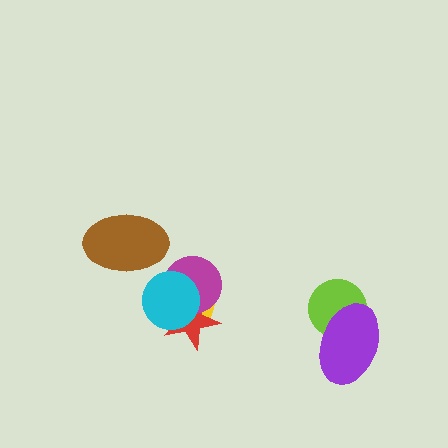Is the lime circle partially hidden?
Yes, it is partially covered by another shape.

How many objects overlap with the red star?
3 objects overlap with the red star.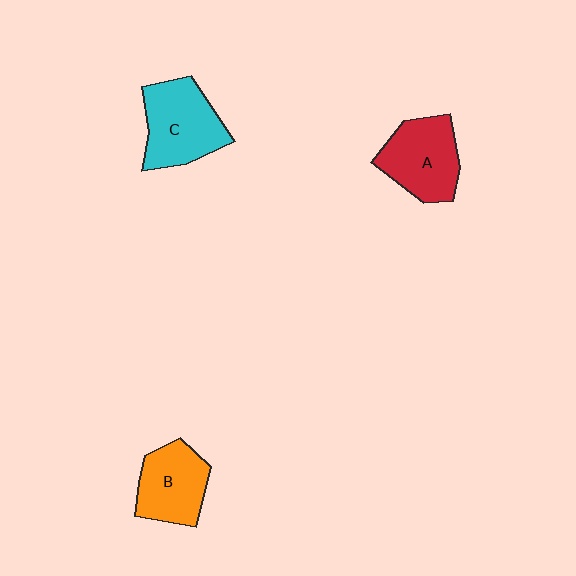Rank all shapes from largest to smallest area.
From largest to smallest: C (cyan), A (red), B (orange).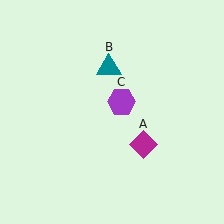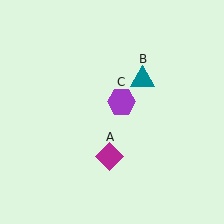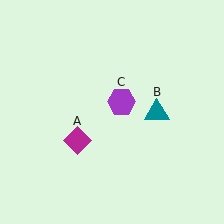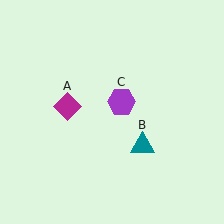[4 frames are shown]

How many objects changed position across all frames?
2 objects changed position: magenta diamond (object A), teal triangle (object B).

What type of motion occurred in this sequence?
The magenta diamond (object A), teal triangle (object B) rotated clockwise around the center of the scene.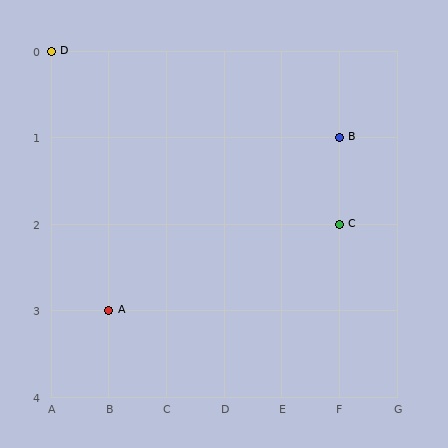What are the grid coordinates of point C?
Point C is at grid coordinates (F, 2).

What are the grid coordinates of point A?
Point A is at grid coordinates (B, 3).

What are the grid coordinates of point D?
Point D is at grid coordinates (A, 0).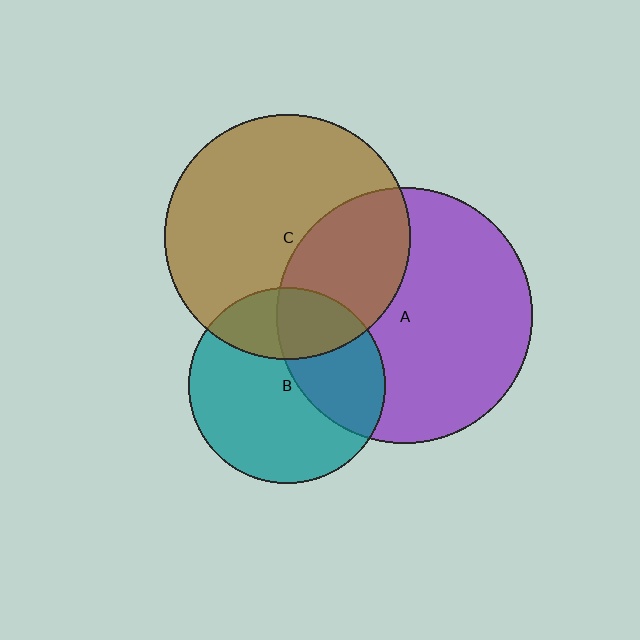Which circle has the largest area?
Circle A (purple).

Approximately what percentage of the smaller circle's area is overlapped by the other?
Approximately 25%.